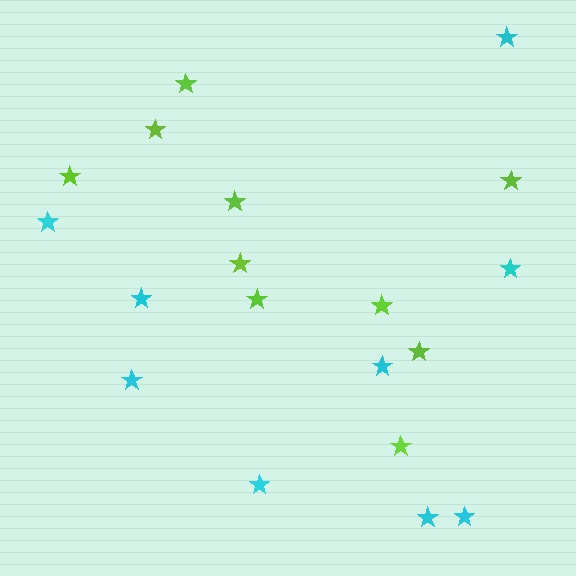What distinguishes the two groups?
There are 2 groups: one group of cyan stars (9) and one group of lime stars (10).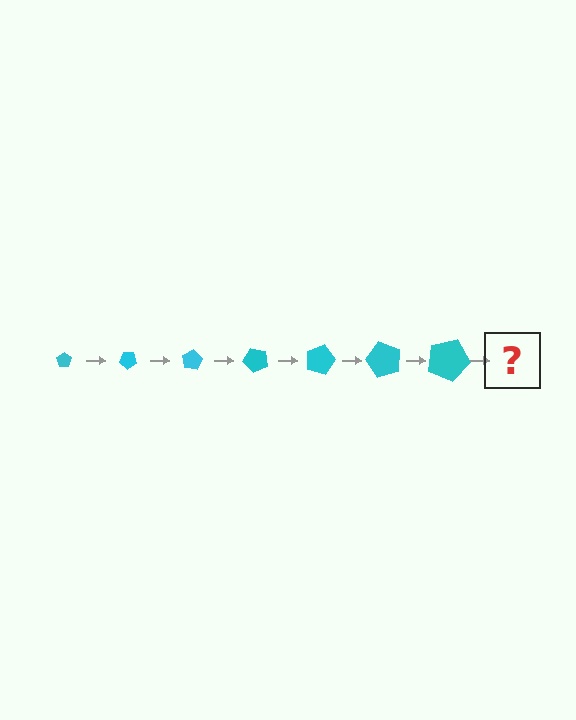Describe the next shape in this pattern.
It should be a pentagon, larger than the previous one and rotated 280 degrees from the start.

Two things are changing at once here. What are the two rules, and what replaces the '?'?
The two rules are that the pentagon grows larger each step and it rotates 40 degrees each step. The '?' should be a pentagon, larger than the previous one and rotated 280 degrees from the start.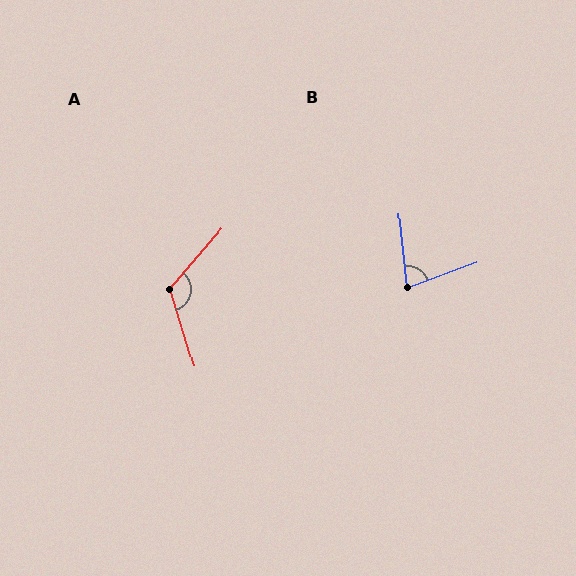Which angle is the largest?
A, at approximately 122 degrees.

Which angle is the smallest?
B, at approximately 76 degrees.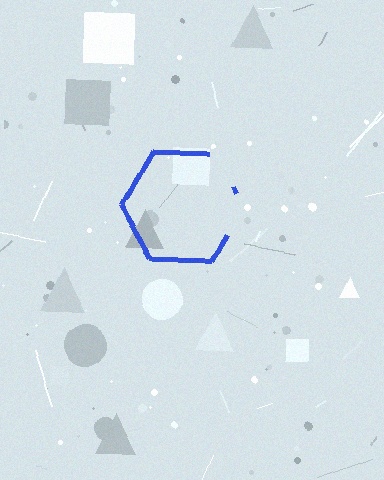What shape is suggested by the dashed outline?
The dashed outline suggests a hexagon.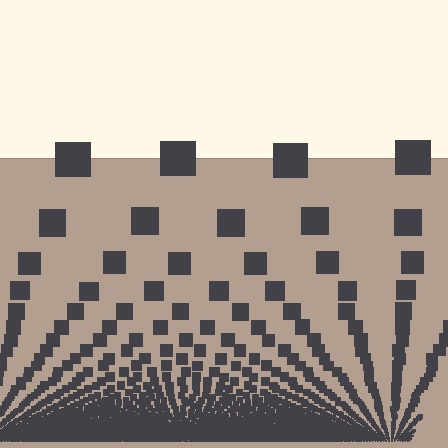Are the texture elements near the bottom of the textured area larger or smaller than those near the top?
Smaller. The gradient is inverted — elements near the bottom are smaller and denser.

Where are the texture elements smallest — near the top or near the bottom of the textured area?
Near the bottom.